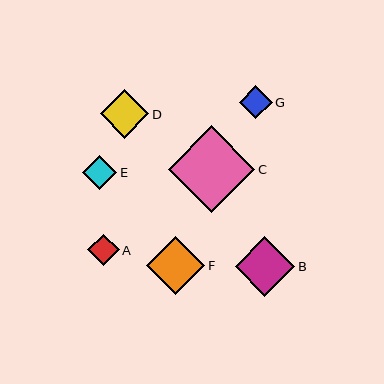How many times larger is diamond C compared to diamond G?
Diamond C is approximately 2.6 times the size of diamond G.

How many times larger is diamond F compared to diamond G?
Diamond F is approximately 1.8 times the size of diamond G.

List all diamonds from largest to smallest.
From largest to smallest: C, B, F, D, E, G, A.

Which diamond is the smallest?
Diamond A is the smallest with a size of approximately 32 pixels.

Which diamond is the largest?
Diamond C is the largest with a size of approximately 86 pixels.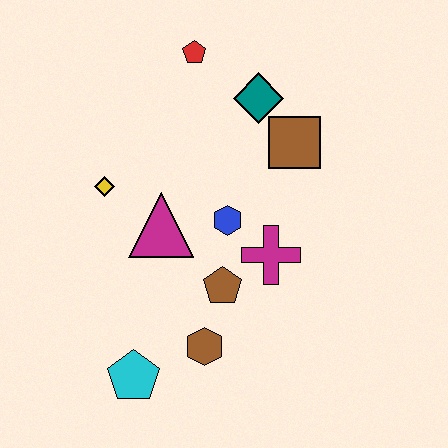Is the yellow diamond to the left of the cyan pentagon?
Yes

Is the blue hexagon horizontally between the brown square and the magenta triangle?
Yes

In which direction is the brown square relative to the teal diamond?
The brown square is below the teal diamond.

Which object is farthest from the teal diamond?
The cyan pentagon is farthest from the teal diamond.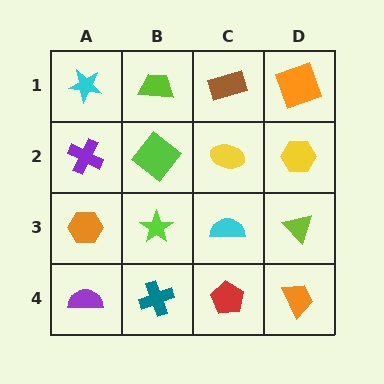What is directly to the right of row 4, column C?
An orange trapezoid.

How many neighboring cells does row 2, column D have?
3.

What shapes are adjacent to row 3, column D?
A yellow hexagon (row 2, column D), an orange trapezoid (row 4, column D), a cyan semicircle (row 3, column C).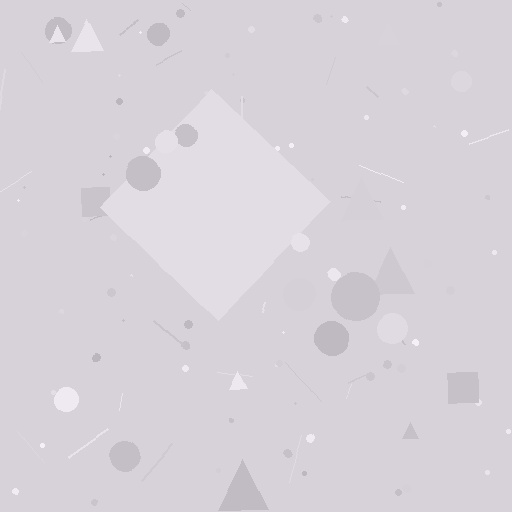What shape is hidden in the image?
A diamond is hidden in the image.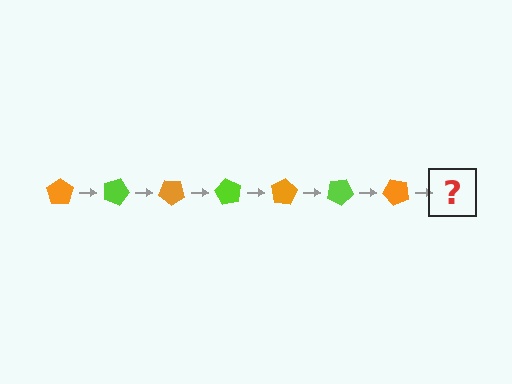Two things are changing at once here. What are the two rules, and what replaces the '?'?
The two rules are that it rotates 20 degrees each step and the color cycles through orange and lime. The '?' should be a lime pentagon, rotated 140 degrees from the start.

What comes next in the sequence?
The next element should be a lime pentagon, rotated 140 degrees from the start.